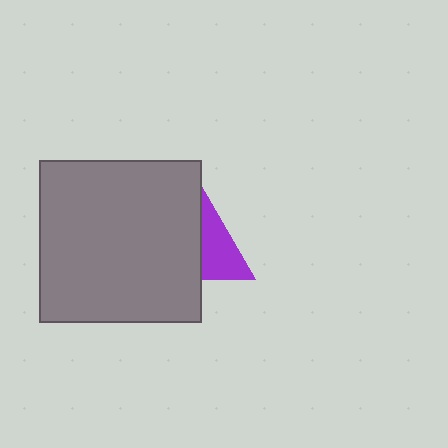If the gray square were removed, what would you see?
You would see the complete purple triangle.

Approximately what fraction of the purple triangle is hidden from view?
Roughly 52% of the purple triangle is hidden behind the gray square.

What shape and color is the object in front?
The object in front is a gray square.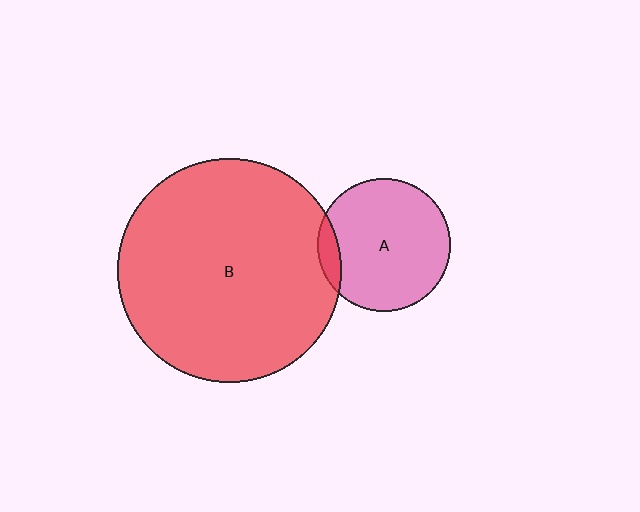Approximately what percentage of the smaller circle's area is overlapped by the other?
Approximately 10%.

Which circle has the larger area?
Circle B (red).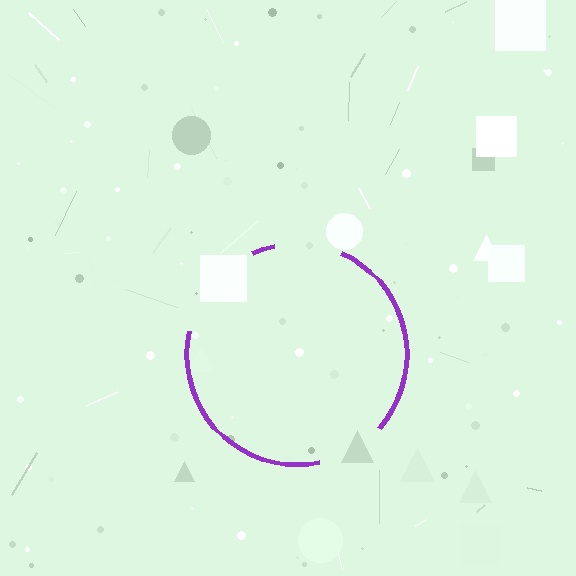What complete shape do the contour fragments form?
The contour fragments form a circle.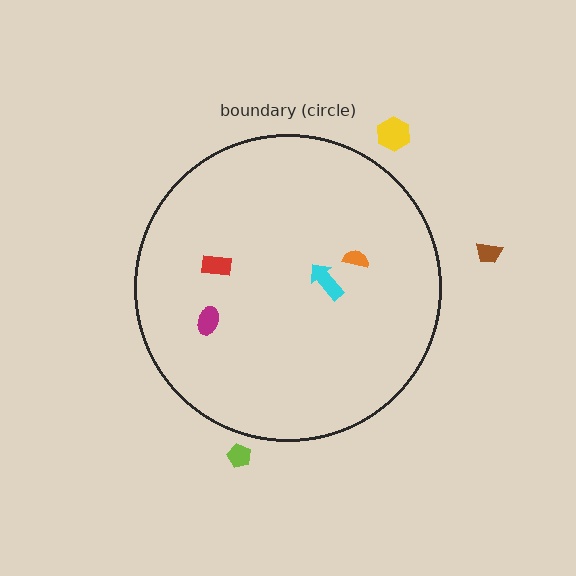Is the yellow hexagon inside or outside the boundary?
Outside.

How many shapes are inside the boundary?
4 inside, 3 outside.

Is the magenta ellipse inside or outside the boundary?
Inside.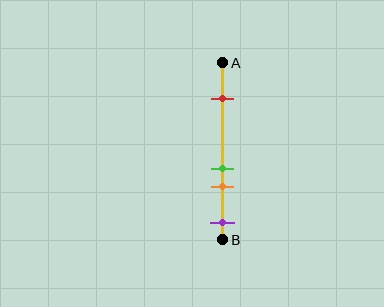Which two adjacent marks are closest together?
The green and orange marks are the closest adjacent pair.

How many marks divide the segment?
There are 4 marks dividing the segment.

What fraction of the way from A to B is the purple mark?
The purple mark is approximately 90% (0.9) of the way from A to B.